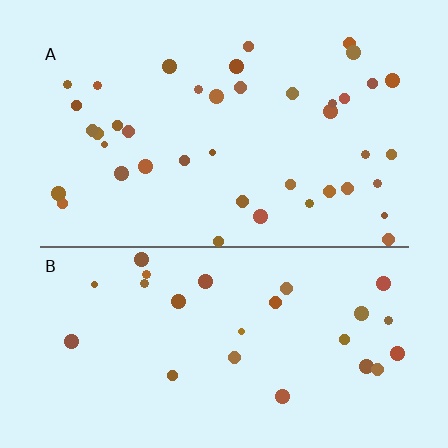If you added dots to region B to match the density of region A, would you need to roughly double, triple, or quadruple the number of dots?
Approximately double.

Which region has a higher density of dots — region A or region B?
A (the top).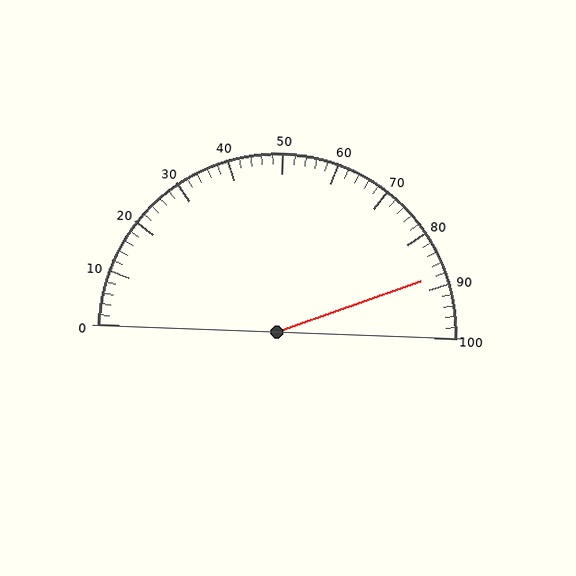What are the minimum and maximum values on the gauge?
The gauge ranges from 0 to 100.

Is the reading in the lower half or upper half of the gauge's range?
The reading is in the upper half of the range (0 to 100).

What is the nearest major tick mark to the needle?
The nearest major tick mark is 90.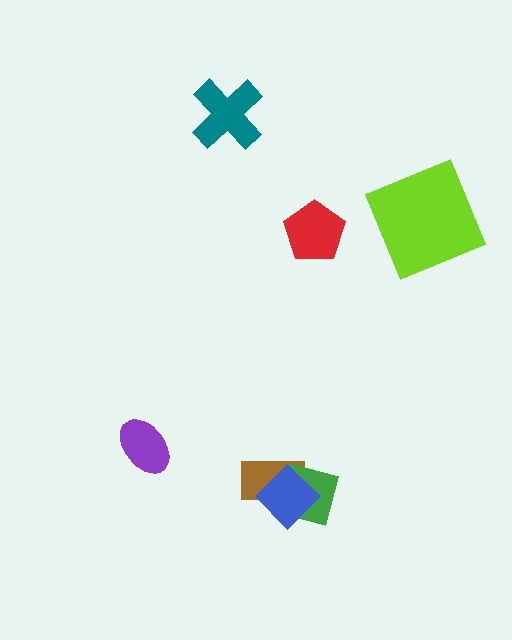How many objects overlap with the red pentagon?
0 objects overlap with the red pentagon.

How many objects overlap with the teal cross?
0 objects overlap with the teal cross.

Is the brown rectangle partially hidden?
Yes, it is partially covered by another shape.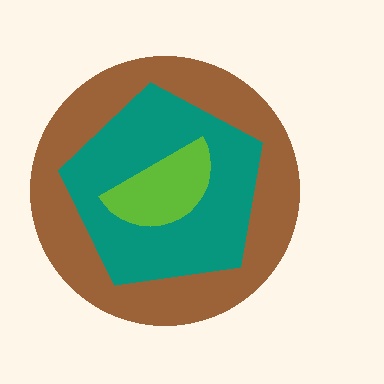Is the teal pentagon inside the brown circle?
Yes.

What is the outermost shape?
The brown circle.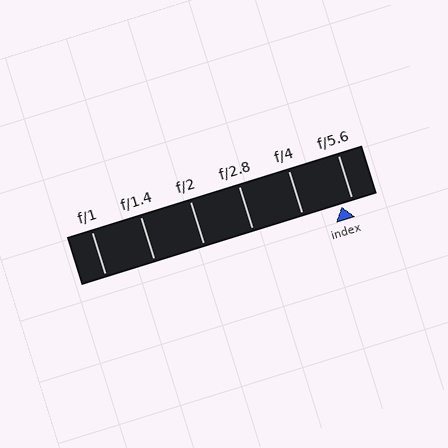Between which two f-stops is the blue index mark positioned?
The index mark is between f/4 and f/5.6.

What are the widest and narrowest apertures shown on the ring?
The widest aperture shown is f/1 and the narrowest is f/5.6.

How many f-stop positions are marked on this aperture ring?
There are 6 f-stop positions marked.